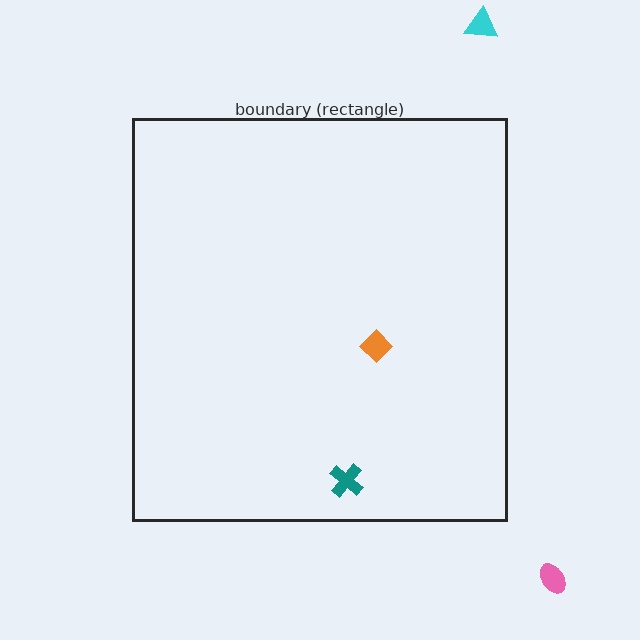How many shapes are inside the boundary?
2 inside, 2 outside.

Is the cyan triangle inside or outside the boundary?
Outside.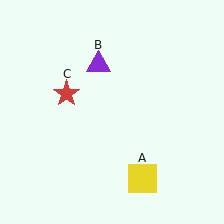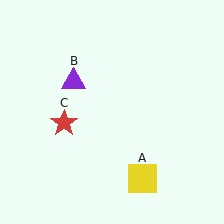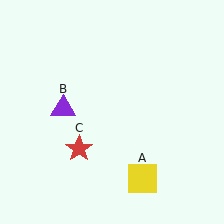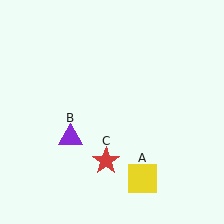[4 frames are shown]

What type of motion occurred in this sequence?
The purple triangle (object B), red star (object C) rotated counterclockwise around the center of the scene.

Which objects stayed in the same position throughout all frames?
Yellow square (object A) remained stationary.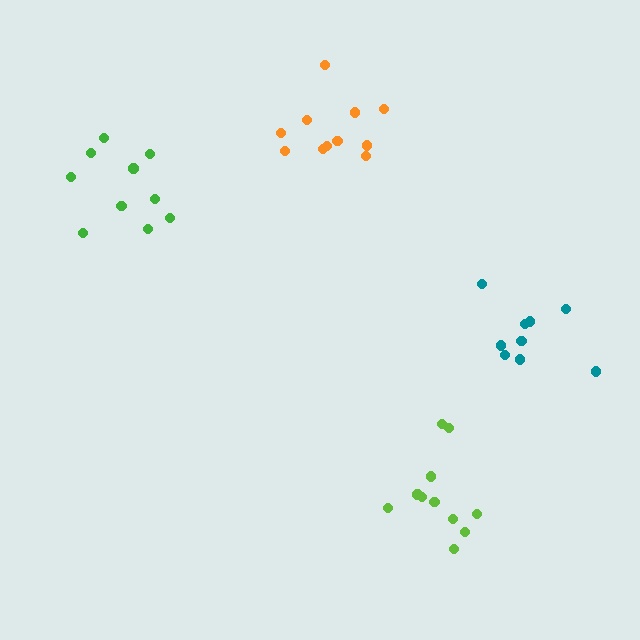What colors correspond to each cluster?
The clusters are colored: green, lime, teal, orange.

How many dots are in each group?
Group 1: 10 dots, Group 2: 11 dots, Group 3: 9 dots, Group 4: 11 dots (41 total).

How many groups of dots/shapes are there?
There are 4 groups.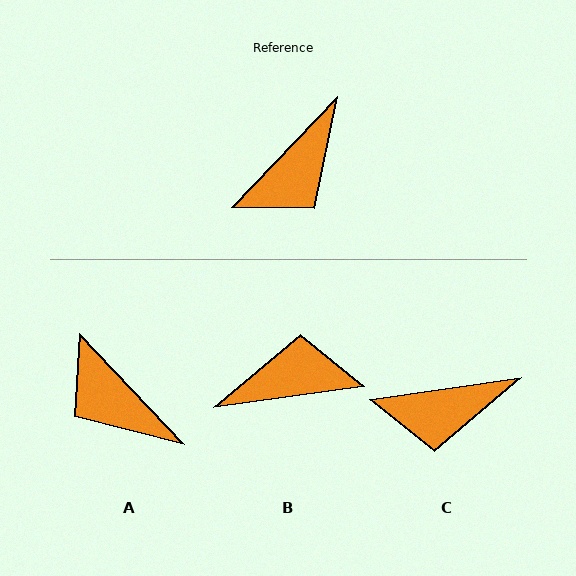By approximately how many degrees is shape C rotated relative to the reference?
Approximately 38 degrees clockwise.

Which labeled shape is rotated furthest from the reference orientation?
B, about 142 degrees away.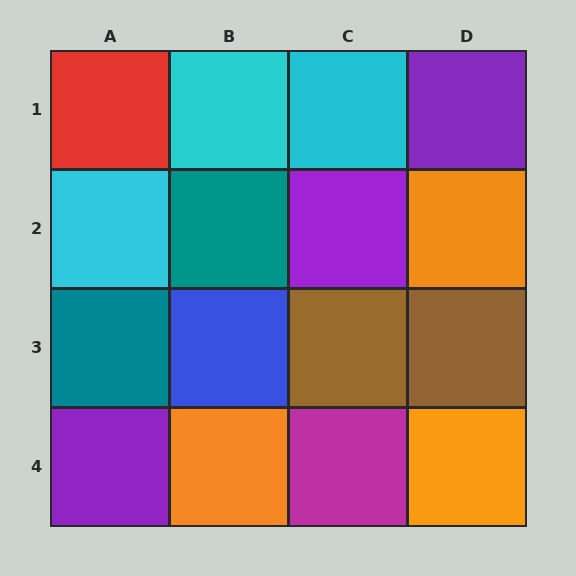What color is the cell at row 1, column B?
Cyan.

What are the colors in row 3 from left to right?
Teal, blue, brown, brown.